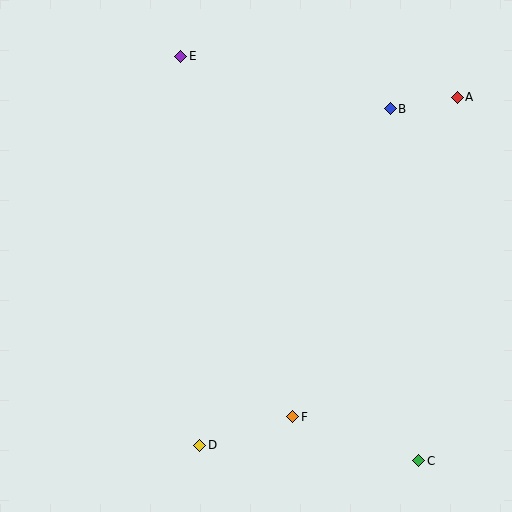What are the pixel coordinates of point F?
Point F is at (293, 417).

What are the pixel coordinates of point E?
Point E is at (181, 56).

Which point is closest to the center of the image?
Point F at (293, 417) is closest to the center.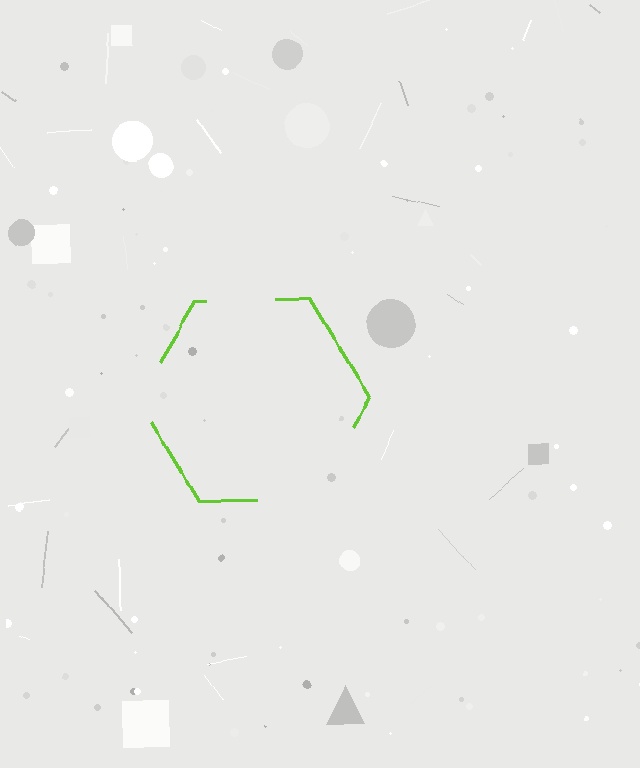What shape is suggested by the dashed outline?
The dashed outline suggests a hexagon.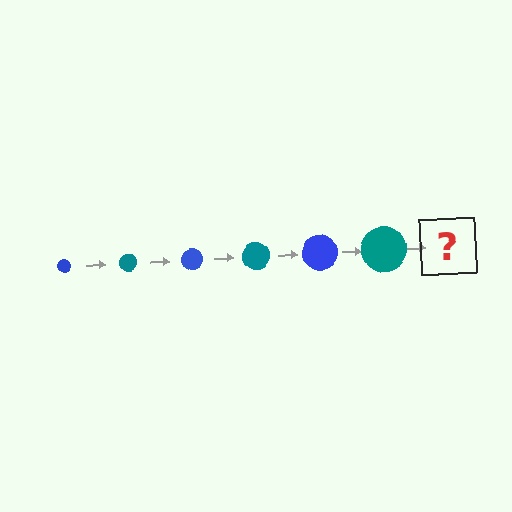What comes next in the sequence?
The next element should be a blue circle, larger than the previous one.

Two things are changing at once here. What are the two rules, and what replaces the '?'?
The two rules are that the circle grows larger each step and the color cycles through blue and teal. The '?' should be a blue circle, larger than the previous one.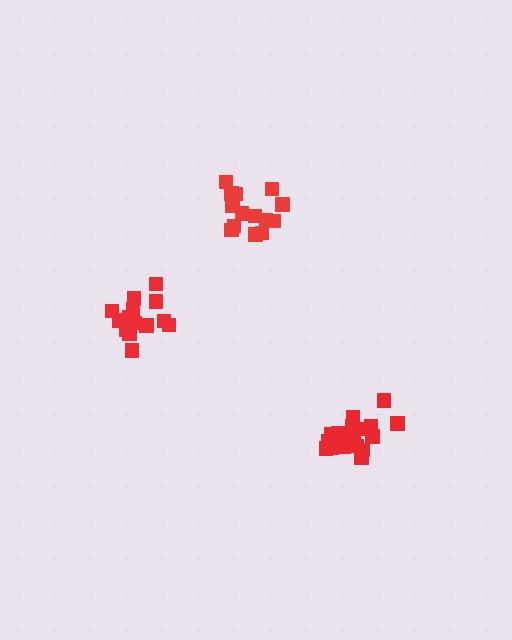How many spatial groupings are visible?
There are 3 spatial groupings.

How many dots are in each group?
Group 1: 19 dots, Group 2: 14 dots, Group 3: 14 dots (47 total).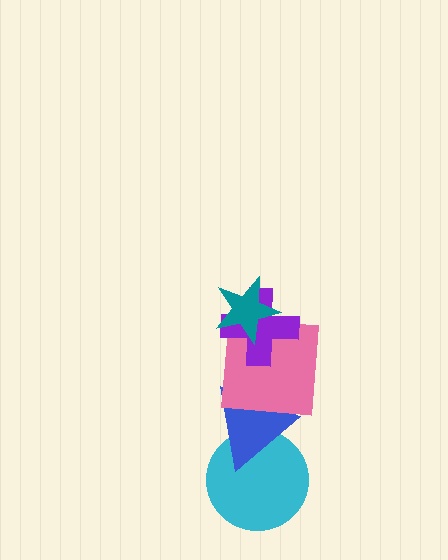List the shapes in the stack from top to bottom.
From top to bottom: the teal star, the purple cross, the pink square, the blue triangle, the cyan circle.